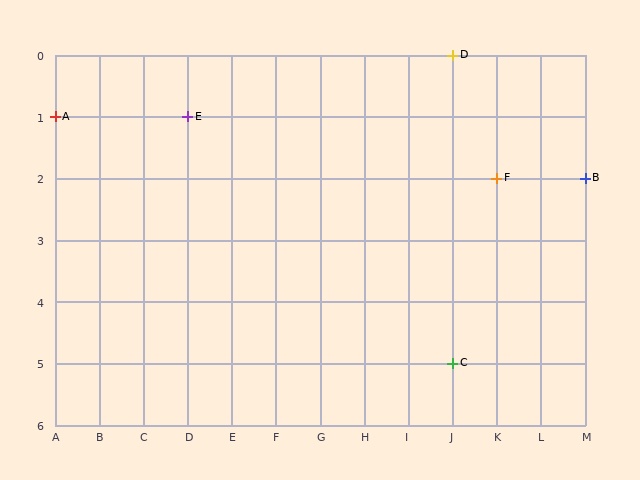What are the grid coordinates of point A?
Point A is at grid coordinates (A, 1).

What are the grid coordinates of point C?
Point C is at grid coordinates (J, 5).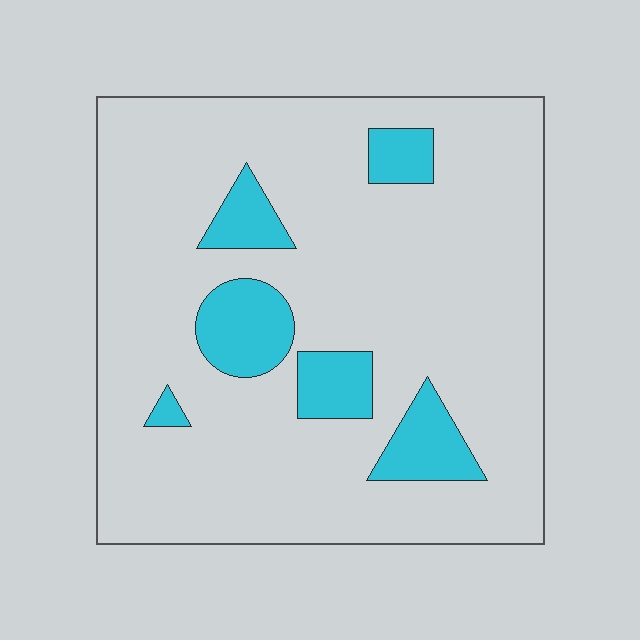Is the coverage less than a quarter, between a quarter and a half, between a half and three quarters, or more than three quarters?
Less than a quarter.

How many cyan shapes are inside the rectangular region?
6.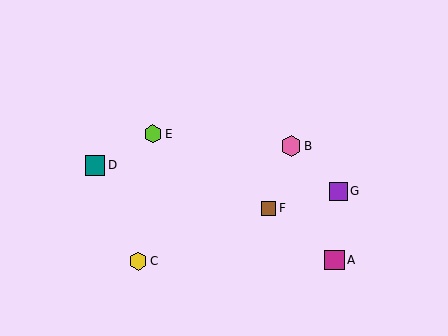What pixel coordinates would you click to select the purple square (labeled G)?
Click at (338, 191) to select the purple square G.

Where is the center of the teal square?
The center of the teal square is at (95, 165).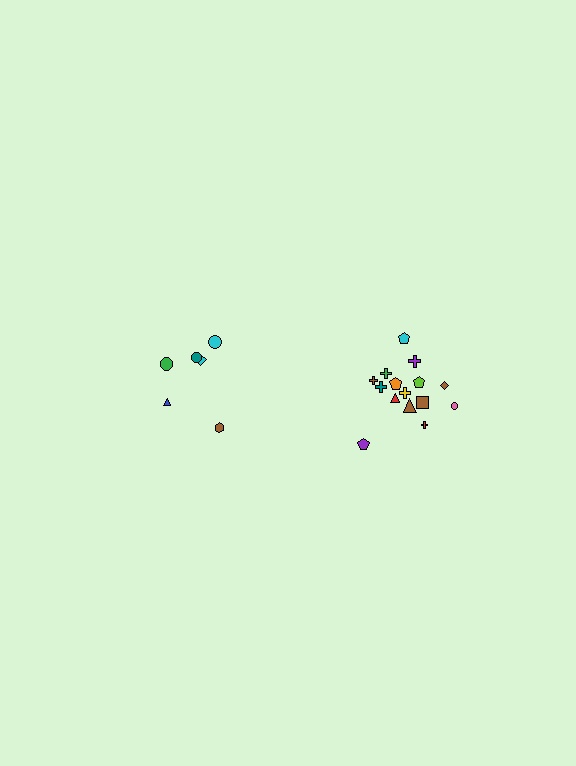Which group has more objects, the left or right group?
The right group.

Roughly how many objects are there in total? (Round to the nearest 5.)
Roughly 20 objects in total.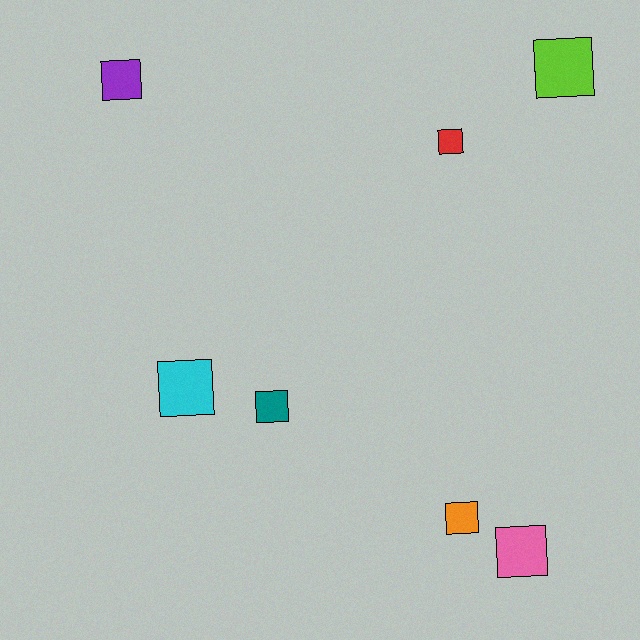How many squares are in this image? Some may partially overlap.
There are 7 squares.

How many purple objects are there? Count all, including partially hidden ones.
There is 1 purple object.